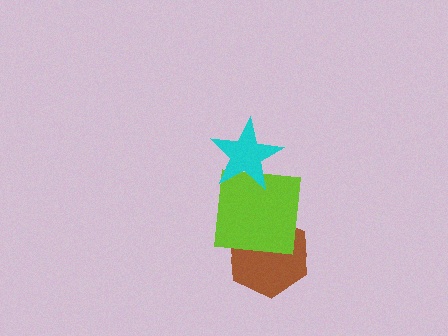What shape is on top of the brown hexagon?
The lime square is on top of the brown hexagon.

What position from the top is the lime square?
The lime square is 2nd from the top.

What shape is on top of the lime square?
The cyan star is on top of the lime square.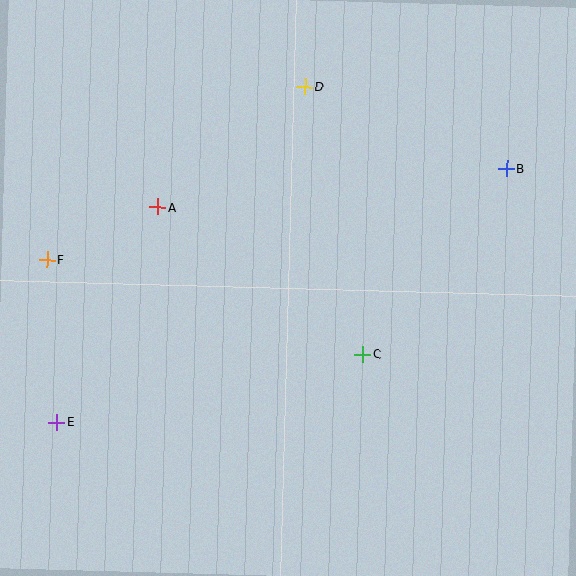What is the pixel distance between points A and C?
The distance between A and C is 252 pixels.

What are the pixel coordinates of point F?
Point F is at (47, 260).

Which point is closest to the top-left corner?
Point A is closest to the top-left corner.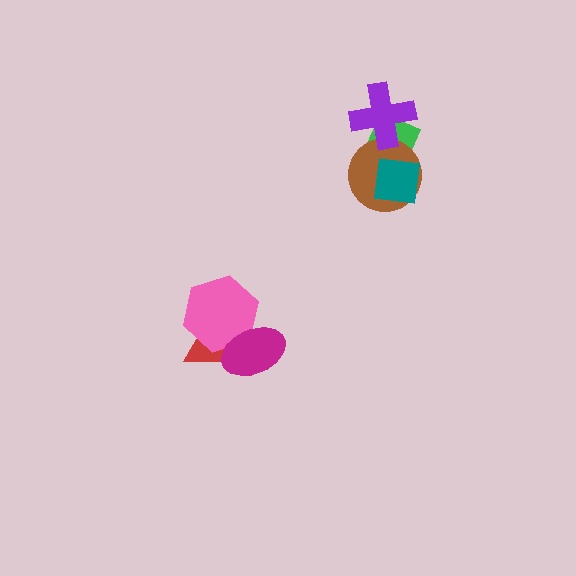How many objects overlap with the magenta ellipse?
2 objects overlap with the magenta ellipse.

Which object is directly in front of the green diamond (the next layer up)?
The brown circle is directly in front of the green diamond.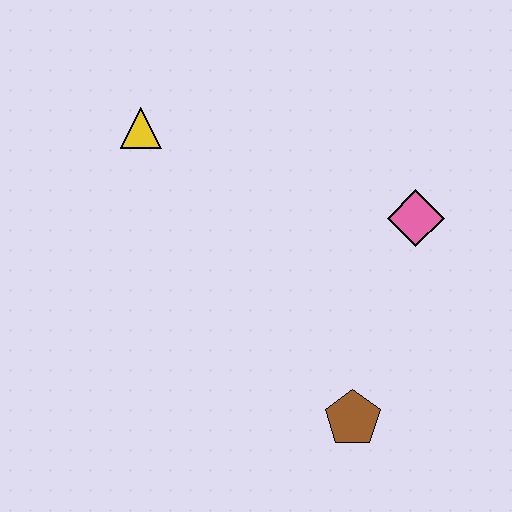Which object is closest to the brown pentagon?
The pink diamond is closest to the brown pentagon.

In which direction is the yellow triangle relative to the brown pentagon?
The yellow triangle is above the brown pentagon.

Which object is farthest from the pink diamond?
The yellow triangle is farthest from the pink diamond.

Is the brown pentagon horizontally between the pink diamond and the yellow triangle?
Yes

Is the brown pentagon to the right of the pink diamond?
No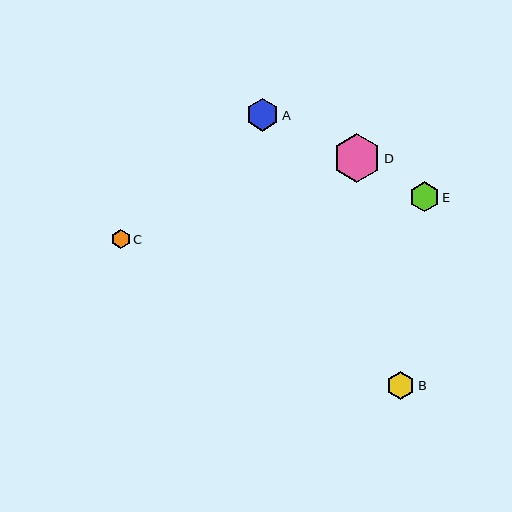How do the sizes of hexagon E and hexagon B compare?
Hexagon E and hexagon B are approximately the same size.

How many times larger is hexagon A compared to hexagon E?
Hexagon A is approximately 1.1 times the size of hexagon E.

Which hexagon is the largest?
Hexagon D is the largest with a size of approximately 48 pixels.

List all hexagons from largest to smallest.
From largest to smallest: D, A, E, B, C.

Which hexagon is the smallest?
Hexagon C is the smallest with a size of approximately 19 pixels.